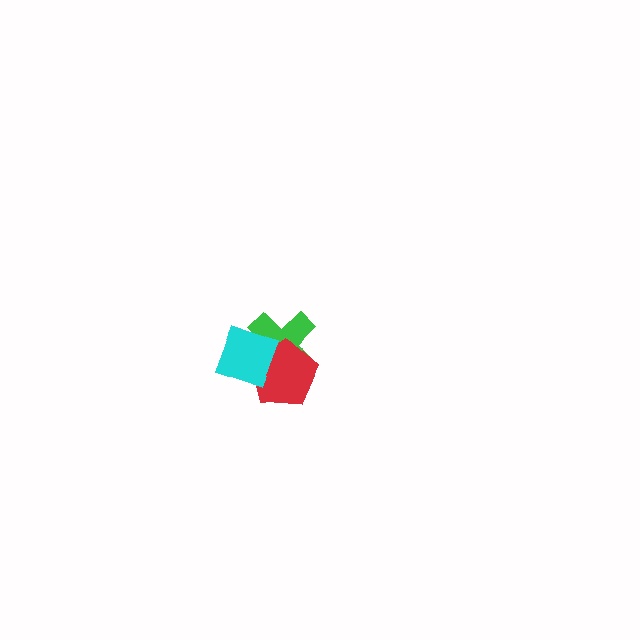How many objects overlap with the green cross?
2 objects overlap with the green cross.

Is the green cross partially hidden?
Yes, it is partially covered by another shape.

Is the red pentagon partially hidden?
Yes, it is partially covered by another shape.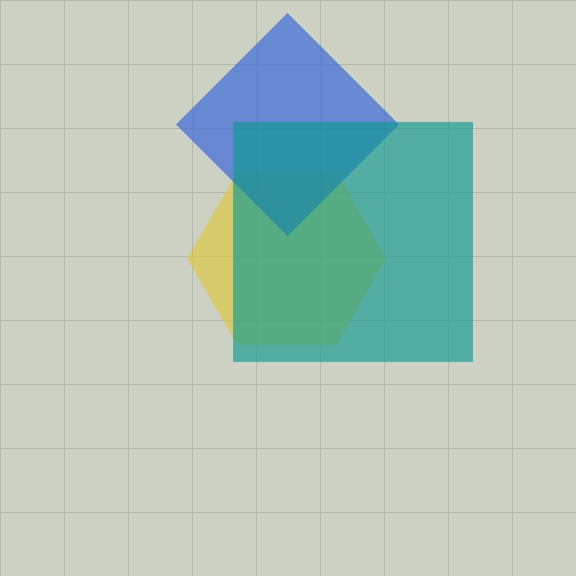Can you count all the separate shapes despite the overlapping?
Yes, there are 3 separate shapes.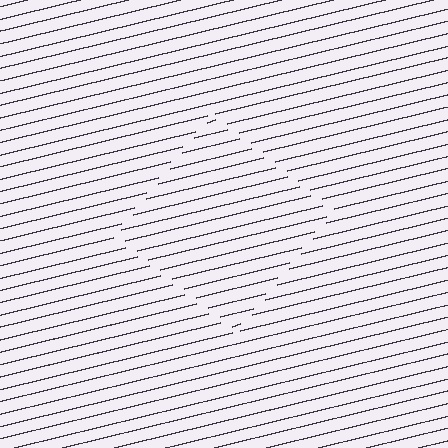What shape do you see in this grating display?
An illusory square. The interior of the shape contains the same grating, shifted by half a period — the contour is defined by the phase discontinuity where line-ends from the inner and outer gratings abut.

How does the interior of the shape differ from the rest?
The interior of the shape contains the same grating, shifted by half a period — the contour is defined by the phase discontinuity where line-ends from the inner and outer gratings abut.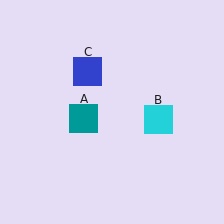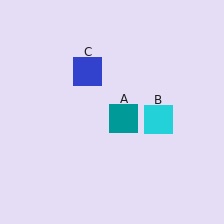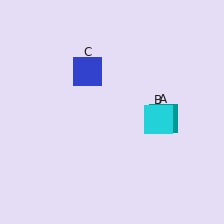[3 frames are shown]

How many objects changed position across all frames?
1 object changed position: teal square (object A).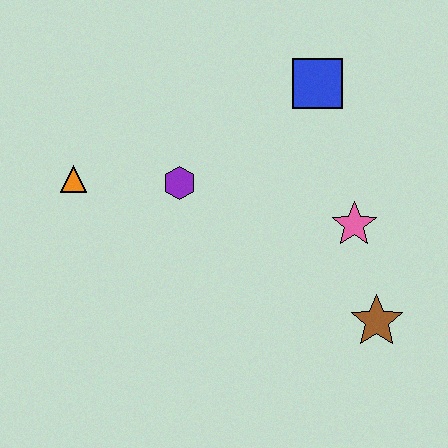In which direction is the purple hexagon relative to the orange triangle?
The purple hexagon is to the right of the orange triangle.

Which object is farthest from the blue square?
The orange triangle is farthest from the blue square.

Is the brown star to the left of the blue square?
No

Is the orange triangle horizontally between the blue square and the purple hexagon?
No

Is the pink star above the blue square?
No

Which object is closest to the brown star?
The pink star is closest to the brown star.